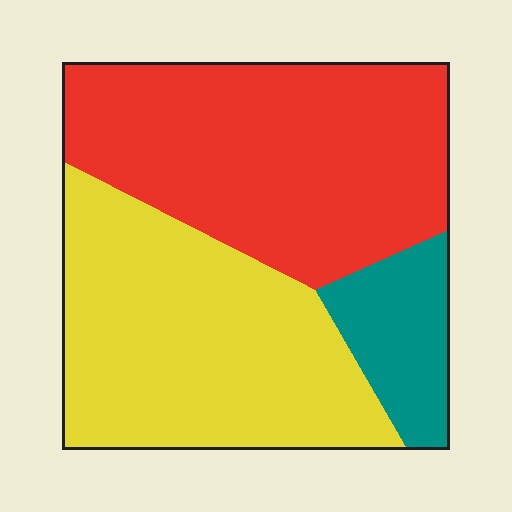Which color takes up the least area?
Teal, at roughly 10%.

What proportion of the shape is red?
Red covers around 45% of the shape.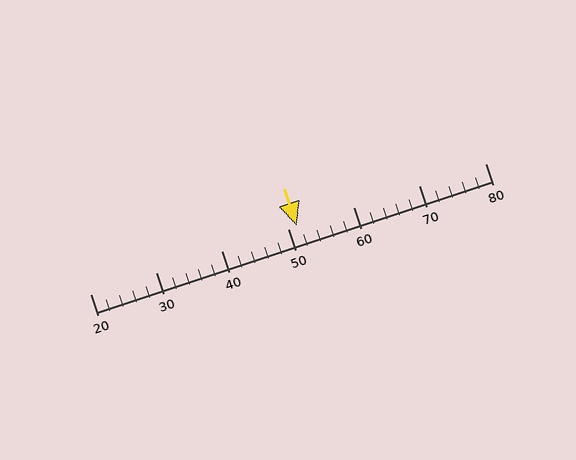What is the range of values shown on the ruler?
The ruler shows values from 20 to 80.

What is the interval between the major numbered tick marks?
The major tick marks are spaced 10 units apart.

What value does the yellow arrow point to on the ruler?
The yellow arrow points to approximately 51.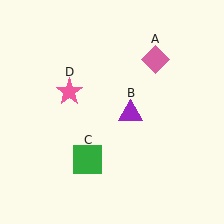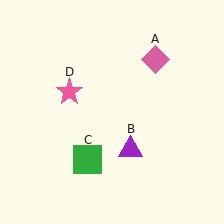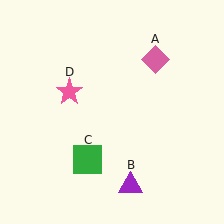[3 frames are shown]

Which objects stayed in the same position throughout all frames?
Pink diamond (object A) and green square (object C) and pink star (object D) remained stationary.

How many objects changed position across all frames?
1 object changed position: purple triangle (object B).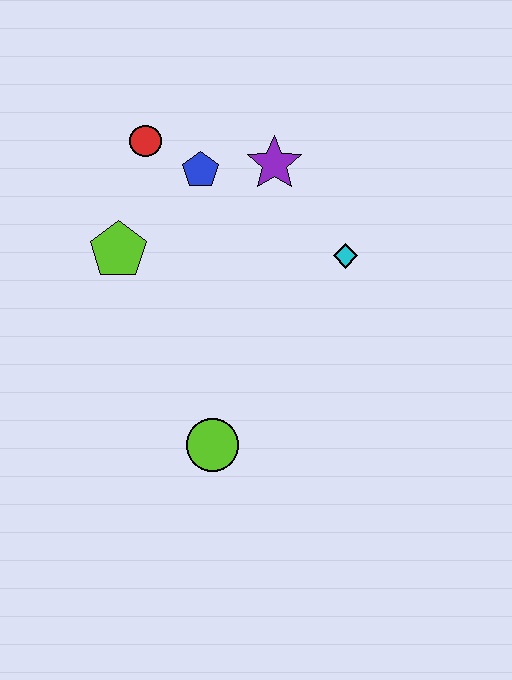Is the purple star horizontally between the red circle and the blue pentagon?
No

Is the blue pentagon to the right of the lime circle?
No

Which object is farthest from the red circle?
The lime circle is farthest from the red circle.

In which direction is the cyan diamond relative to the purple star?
The cyan diamond is below the purple star.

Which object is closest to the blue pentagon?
The red circle is closest to the blue pentagon.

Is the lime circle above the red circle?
No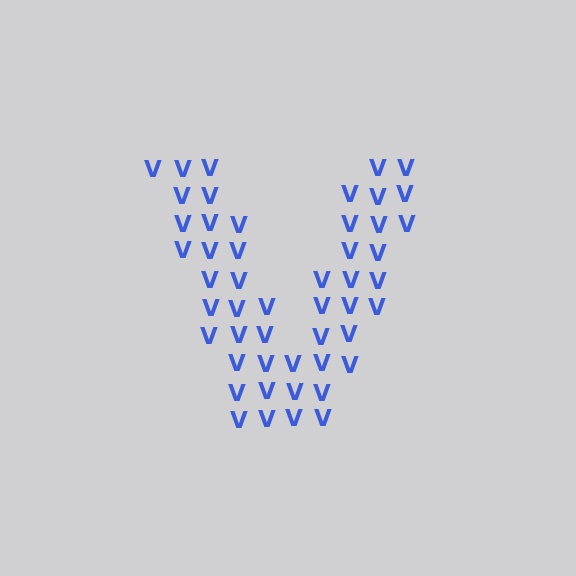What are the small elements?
The small elements are letter V's.